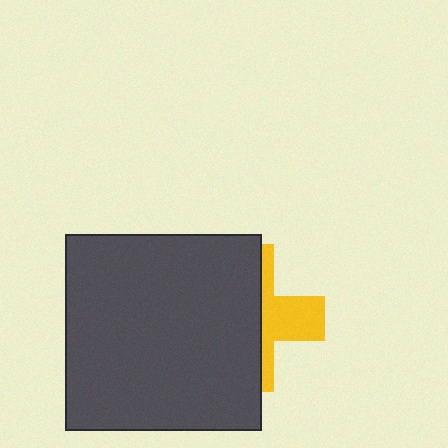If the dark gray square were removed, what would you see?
You would see the complete yellow cross.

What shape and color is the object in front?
The object in front is a dark gray square.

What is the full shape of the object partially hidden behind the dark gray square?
The partially hidden object is a yellow cross.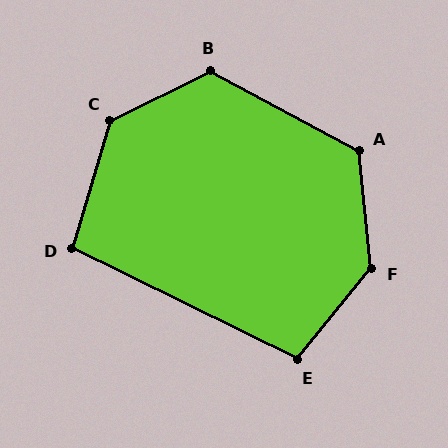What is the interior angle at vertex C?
Approximately 133 degrees (obtuse).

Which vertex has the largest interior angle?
F, at approximately 135 degrees.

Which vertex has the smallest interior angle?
D, at approximately 100 degrees.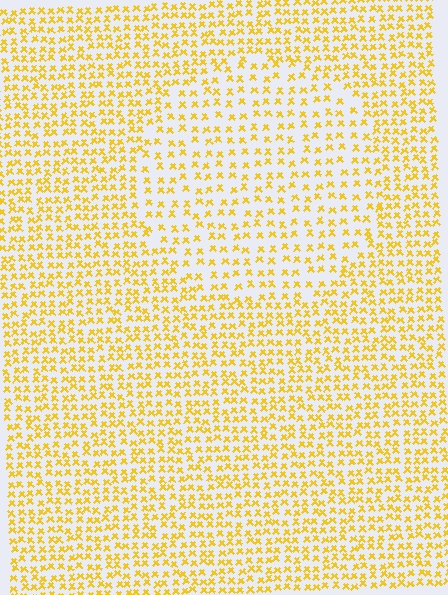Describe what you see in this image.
The image contains small yellow elements arranged at two different densities. A circle-shaped region is visible where the elements are less densely packed than the surrounding area.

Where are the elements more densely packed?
The elements are more densely packed outside the circle boundary.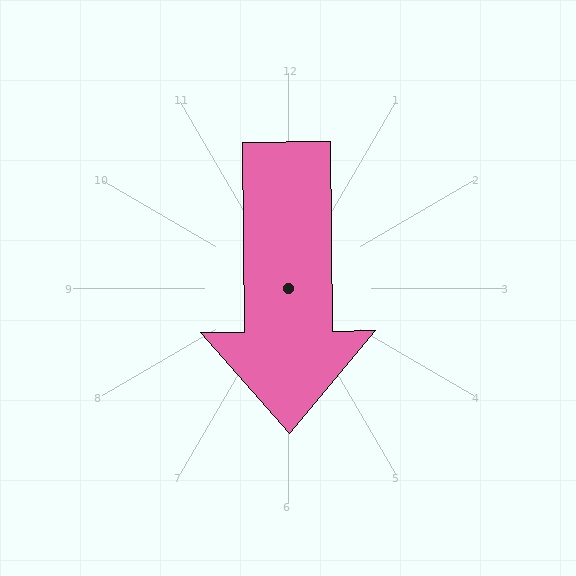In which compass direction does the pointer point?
South.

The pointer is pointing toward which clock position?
Roughly 6 o'clock.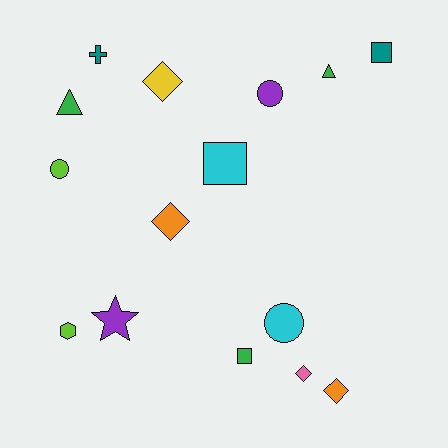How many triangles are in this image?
There are 2 triangles.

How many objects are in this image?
There are 15 objects.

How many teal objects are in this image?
There are 2 teal objects.